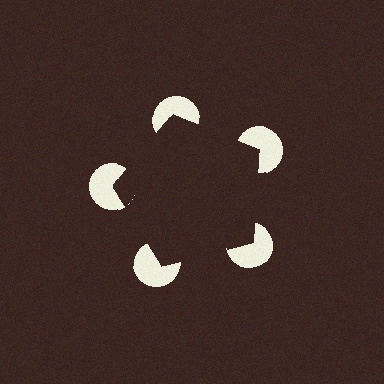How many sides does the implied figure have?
5 sides.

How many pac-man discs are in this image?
There are 5 — one at each vertex of the illusory pentagon.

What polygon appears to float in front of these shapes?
An illusory pentagon — its edges are inferred from the aligned wedge cuts in the pac-man discs, not physically drawn.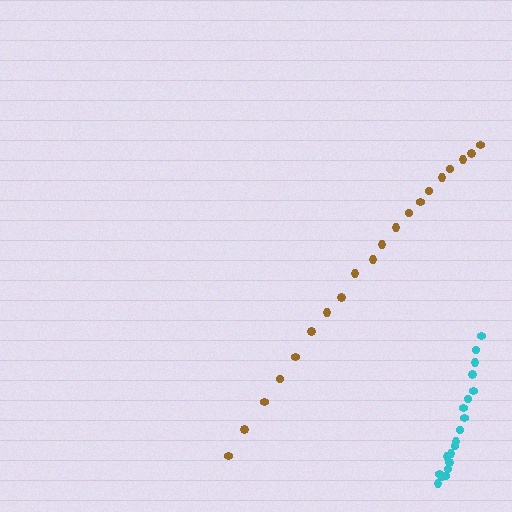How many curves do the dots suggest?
There are 2 distinct paths.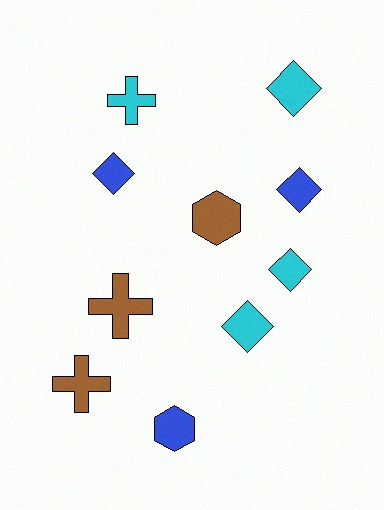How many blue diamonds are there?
There are 2 blue diamonds.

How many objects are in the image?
There are 10 objects.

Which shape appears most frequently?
Diamond, with 5 objects.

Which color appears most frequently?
Cyan, with 4 objects.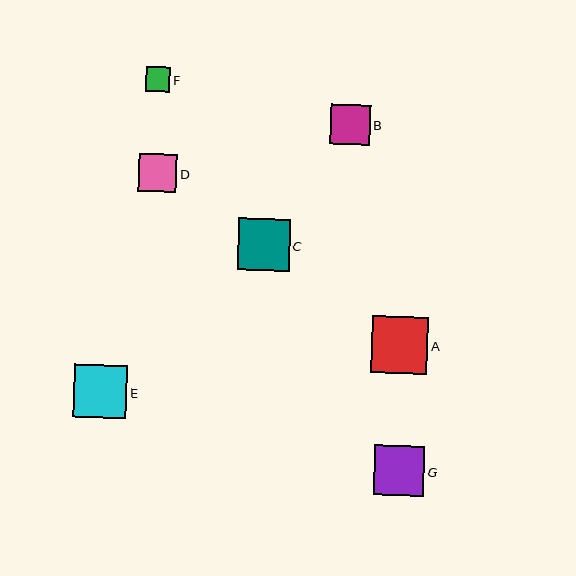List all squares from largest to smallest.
From largest to smallest: A, E, C, G, B, D, F.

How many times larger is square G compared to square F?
Square G is approximately 2.0 times the size of square F.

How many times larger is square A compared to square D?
Square A is approximately 1.5 times the size of square D.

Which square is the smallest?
Square F is the smallest with a size of approximately 25 pixels.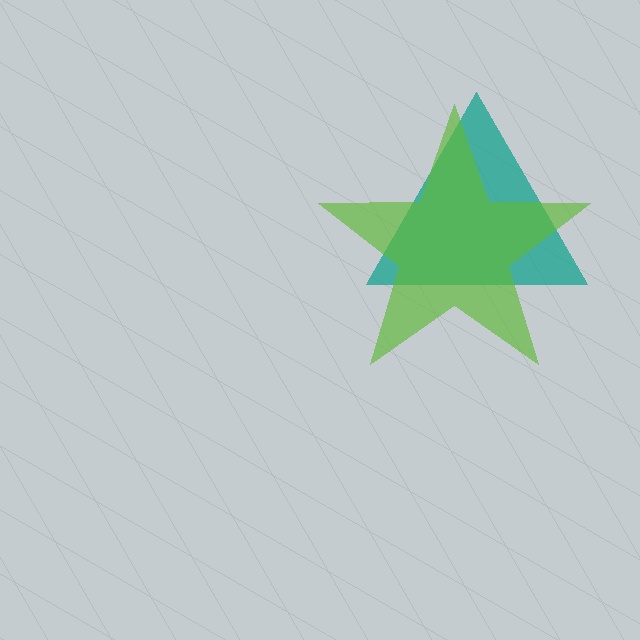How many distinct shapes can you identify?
There are 2 distinct shapes: a teal triangle, a lime star.